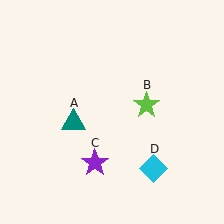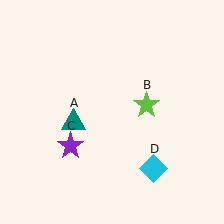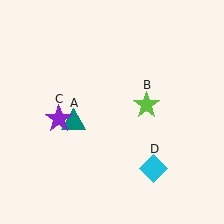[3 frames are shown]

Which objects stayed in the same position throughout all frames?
Teal triangle (object A) and lime star (object B) and cyan diamond (object D) remained stationary.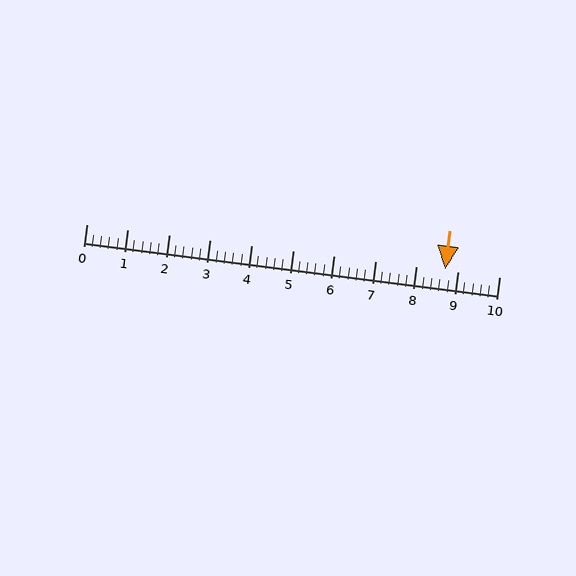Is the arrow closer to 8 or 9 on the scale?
The arrow is closer to 9.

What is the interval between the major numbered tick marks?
The major tick marks are spaced 1 units apart.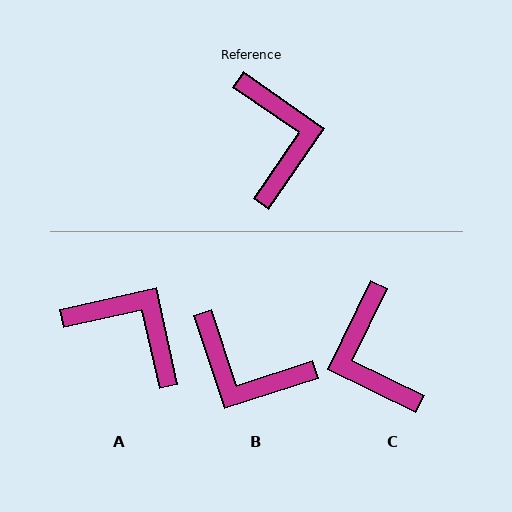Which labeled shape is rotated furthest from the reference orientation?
C, about 172 degrees away.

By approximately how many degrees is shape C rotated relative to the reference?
Approximately 172 degrees clockwise.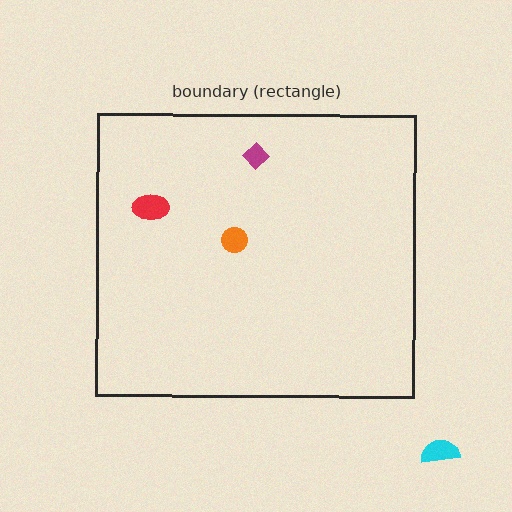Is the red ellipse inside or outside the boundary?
Inside.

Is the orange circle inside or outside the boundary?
Inside.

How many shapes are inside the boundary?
3 inside, 1 outside.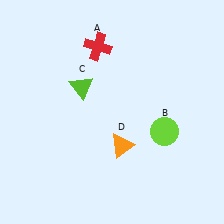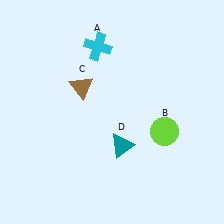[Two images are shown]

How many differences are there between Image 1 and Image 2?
There are 3 differences between the two images.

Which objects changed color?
A changed from red to cyan. C changed from lime to brown. D changed from orange to teal.